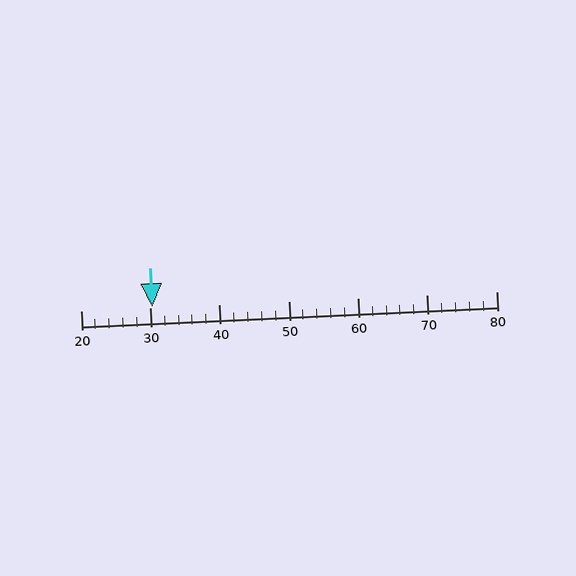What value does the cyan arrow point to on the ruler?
The cyan arrow points to approximately 30.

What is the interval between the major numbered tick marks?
The major tick marks are spaced 10 units apart.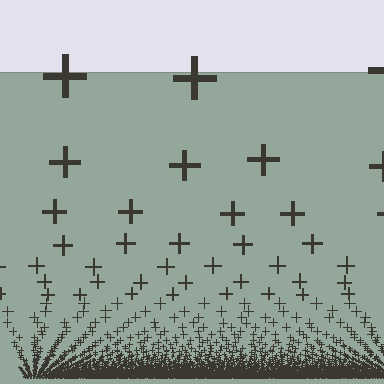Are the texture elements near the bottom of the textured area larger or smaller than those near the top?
Smaller. The gradient is inverted — elements near the bottom are smaller and denser.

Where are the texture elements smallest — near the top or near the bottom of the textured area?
Near the bottom.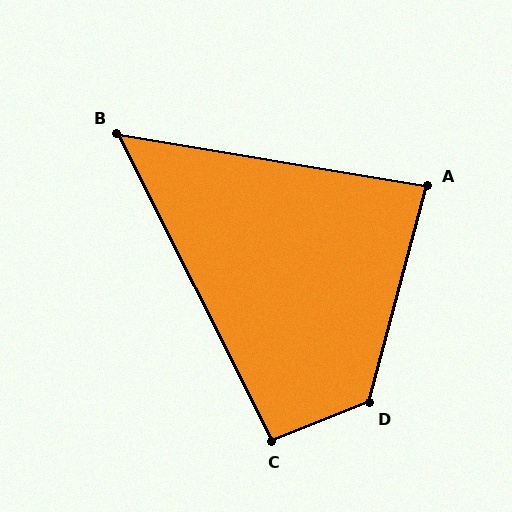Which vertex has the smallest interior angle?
B, at approximately 54 degrees.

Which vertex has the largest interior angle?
D, at approximately 126 degrees.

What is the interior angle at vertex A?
Approximately 85 degrees (acute).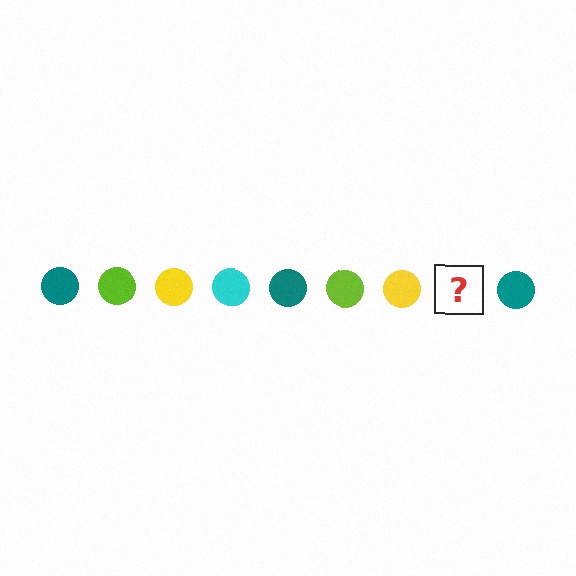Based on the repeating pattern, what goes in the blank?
The blank should be a cyan circle.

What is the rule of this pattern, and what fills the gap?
The rule is that the pattern cycles through teal, lime, yellow, cyan circles. The gap should be filled with a cyan circle.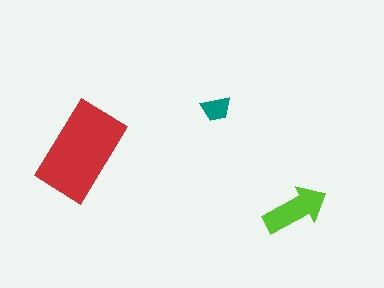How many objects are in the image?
There are 3 objects in the image.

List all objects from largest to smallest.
The red rectangle, the lime arrow, the teal trapezoid.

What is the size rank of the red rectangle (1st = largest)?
1st.